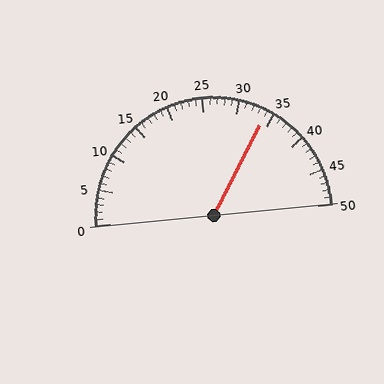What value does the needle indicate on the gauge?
The needle indicates approximately 34.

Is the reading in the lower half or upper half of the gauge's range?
The reading is in the upper half of the range (0 to 50).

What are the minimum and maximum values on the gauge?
The gauge ranges from 0 to 50.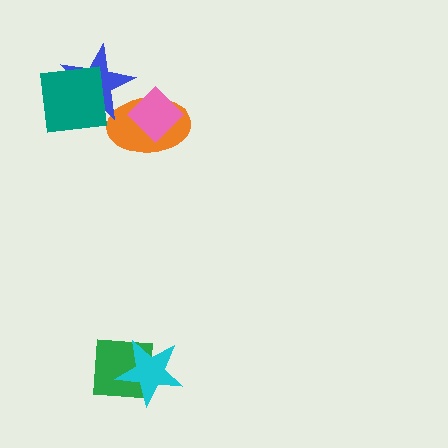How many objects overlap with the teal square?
1 object overlaps with the teal square.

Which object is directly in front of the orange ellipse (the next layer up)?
The pink diamond is directly in front of the orange ellipse.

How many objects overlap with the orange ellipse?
2 objects overlap with the orange ellipse.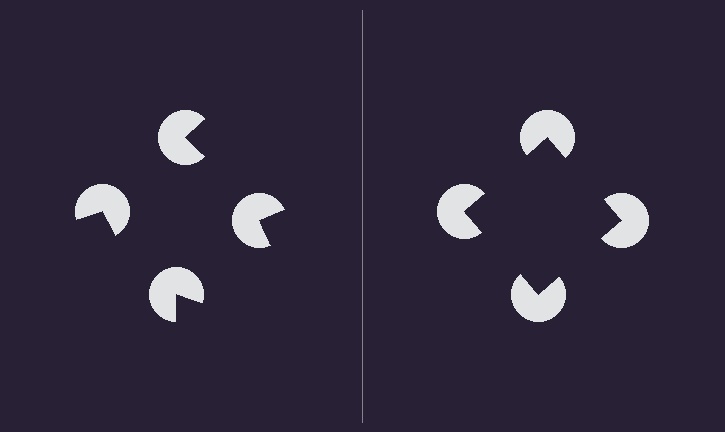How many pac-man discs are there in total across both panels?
8 — 4 on each side.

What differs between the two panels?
The pac-man discs are positioned identically on both sides; only the wedge orientations differ. On the right they align to a square; on the left they are misaligned.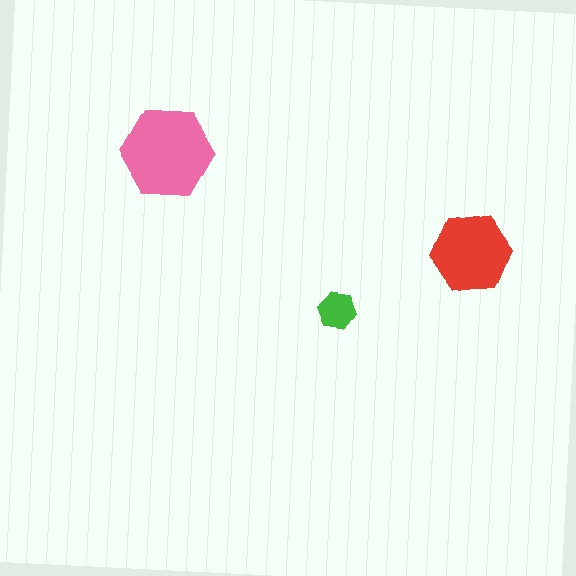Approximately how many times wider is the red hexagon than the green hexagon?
About 2 times wider.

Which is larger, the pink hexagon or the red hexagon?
The pink one.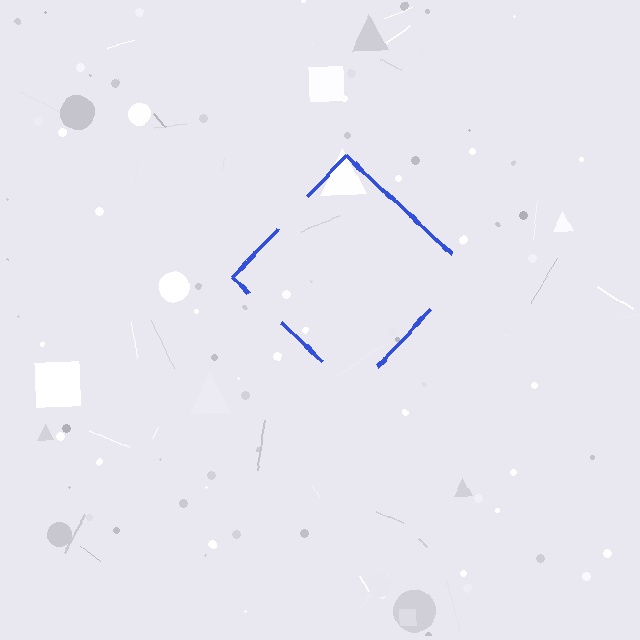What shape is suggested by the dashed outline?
The dashed outline suggests a diamond.